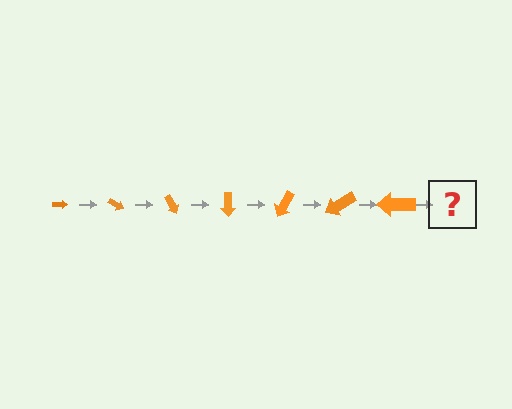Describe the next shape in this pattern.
It should be an arrow, larger than the previous one and rotated 210 degrees from the start.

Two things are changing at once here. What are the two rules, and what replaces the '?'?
The two rules are that the arrow grows larger each step and it rotates 30 degrees each step. The '?' should be an arrow, larger than the previous one and rotated 210 degrees from the start.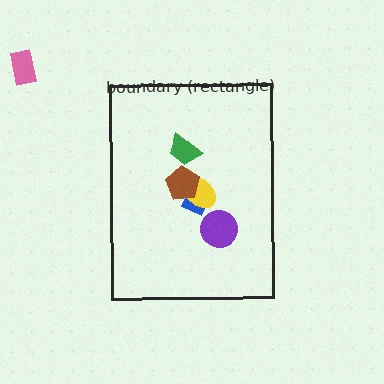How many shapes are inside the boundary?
5 inside, 1 outside.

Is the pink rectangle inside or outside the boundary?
Outside.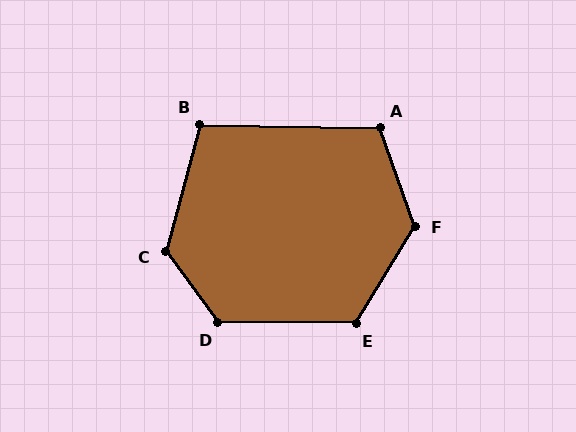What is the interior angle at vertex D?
Approximately 127 degrees (obtuse).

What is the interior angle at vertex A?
Approximately 111 degrees (obtuse).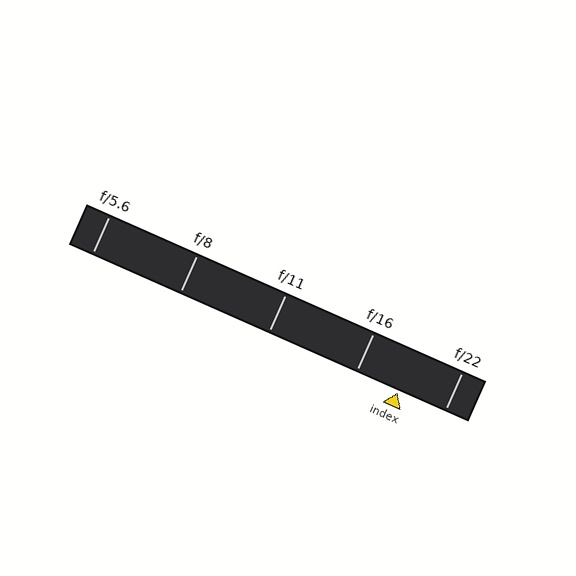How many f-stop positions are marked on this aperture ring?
There are 5 f-stop positions marked.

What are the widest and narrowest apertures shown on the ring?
The widest aperture shown is f/5.6 and the narrowest is f/22.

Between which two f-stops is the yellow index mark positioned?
The index mark is between f/16 and f/22.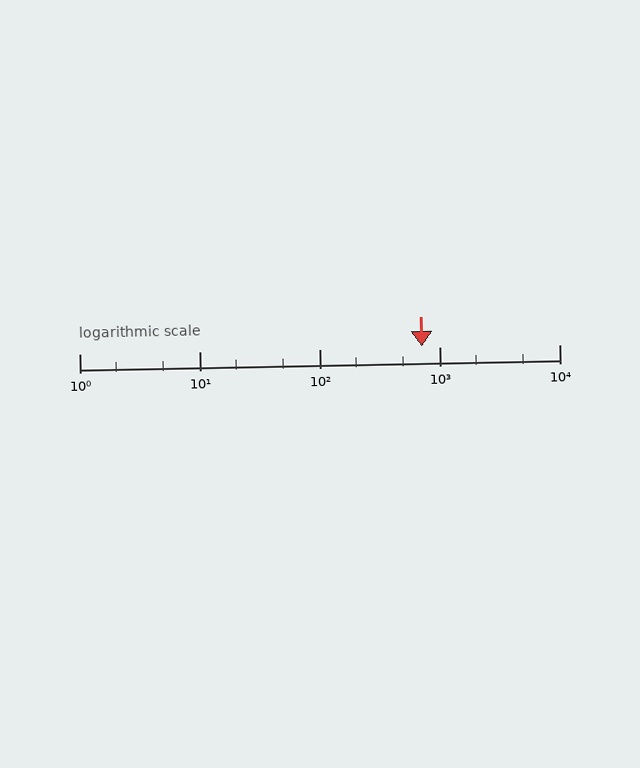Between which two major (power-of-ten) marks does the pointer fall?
The pointer is between 100 and 1000.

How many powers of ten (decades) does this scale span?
The scale spans 4 decades, from 1 to 10000.